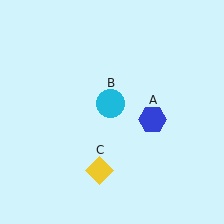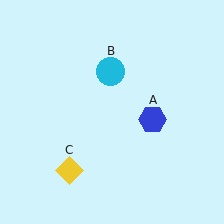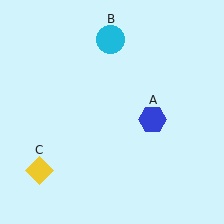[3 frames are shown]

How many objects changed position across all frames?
2 objects changed position: cyan circle (object B), yellow diamond (object C).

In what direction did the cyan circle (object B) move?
The cyan circle (object B) moved up.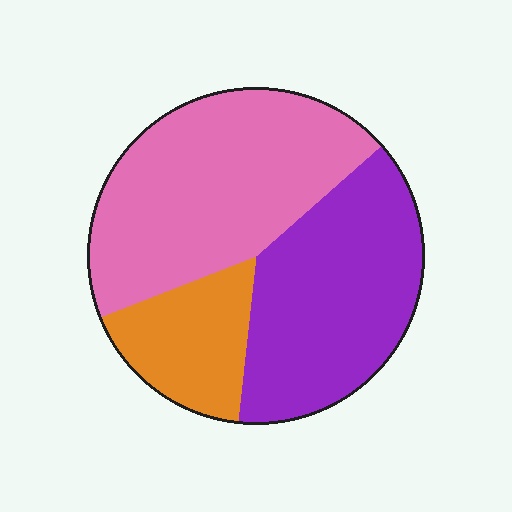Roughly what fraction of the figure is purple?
Purple takes up about three eighths (3/8) of the figure.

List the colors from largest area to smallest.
From largest to smallest: pink, purple, orange.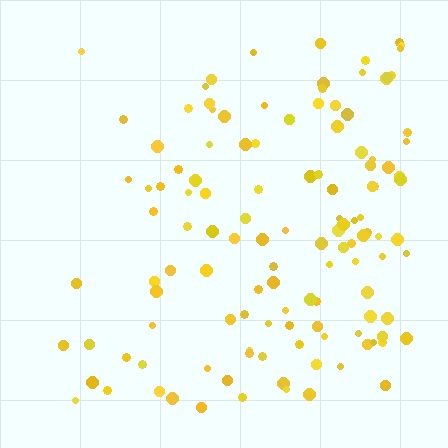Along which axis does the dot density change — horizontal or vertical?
Horizontal.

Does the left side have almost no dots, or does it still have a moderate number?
Still a moderate number, just noticeably fewer than the right.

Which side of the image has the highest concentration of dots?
The right.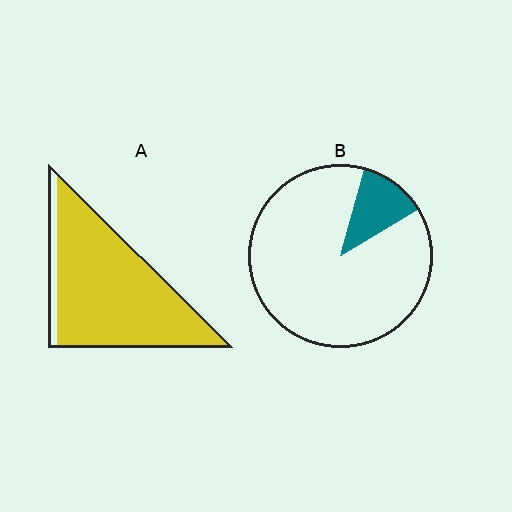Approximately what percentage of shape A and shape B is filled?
A is approximately 90% and B is approximately 10%.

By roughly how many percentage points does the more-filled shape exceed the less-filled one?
By roughly 80 percentage points (A over B).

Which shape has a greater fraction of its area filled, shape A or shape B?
Shape A.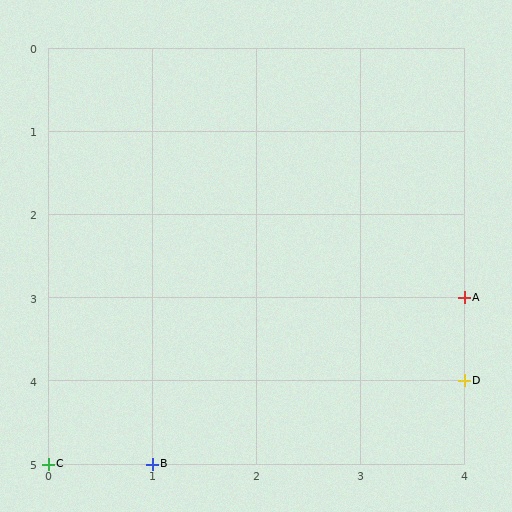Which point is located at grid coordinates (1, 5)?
Point B is at (1, 5).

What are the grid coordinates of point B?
Point B is at grid coordinates (1, 5).